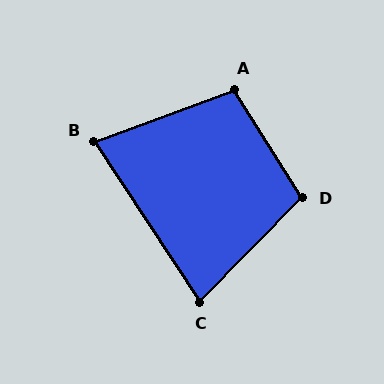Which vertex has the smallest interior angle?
B, at approximately 77 degrees.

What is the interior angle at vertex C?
Approximately 78 degrees (acute).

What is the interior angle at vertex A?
Approximately 102 degrees (obtuse).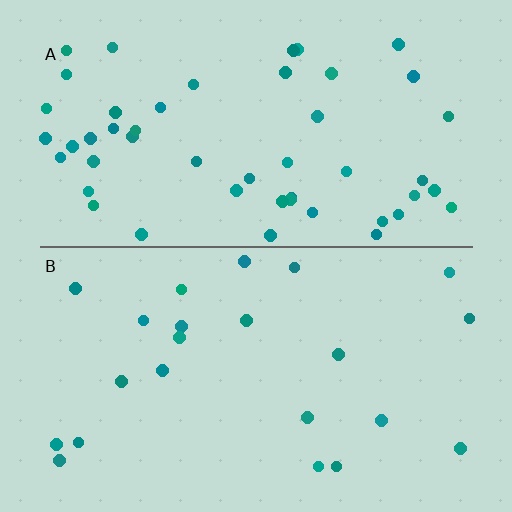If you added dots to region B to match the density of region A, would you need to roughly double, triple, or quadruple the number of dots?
Approximately double.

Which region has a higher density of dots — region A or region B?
A (the top).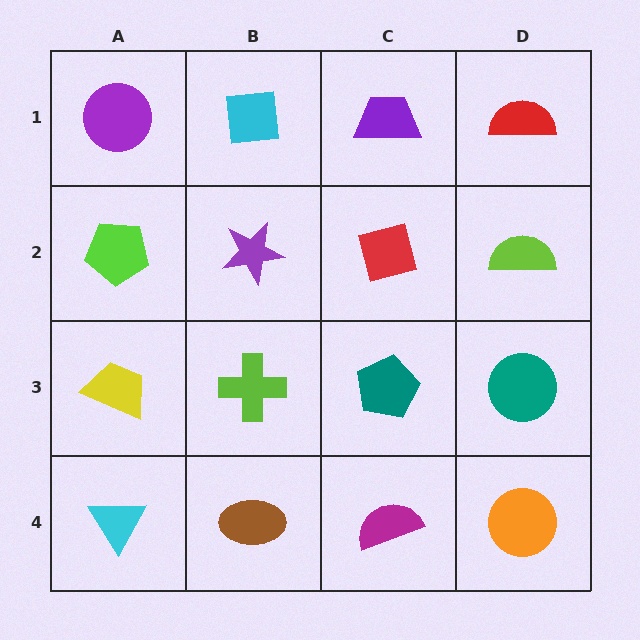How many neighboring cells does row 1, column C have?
3.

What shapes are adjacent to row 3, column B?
A purple star (row 2, column B), a brown ellipse (row 4, column B), a yellow trapezoid (row 3, column A), a teal pentagon (row 3, column C).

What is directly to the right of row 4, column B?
A magenta semicircle.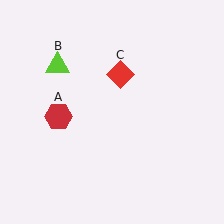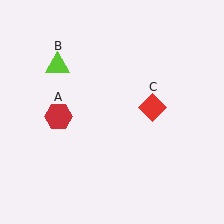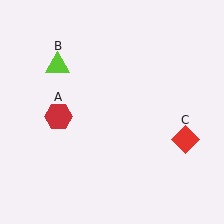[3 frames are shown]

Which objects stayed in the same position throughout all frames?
Red hexagon (object A) and lime triangle (object B) remained stationary.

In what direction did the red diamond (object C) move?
The red diamond (object C) moved down and to the right.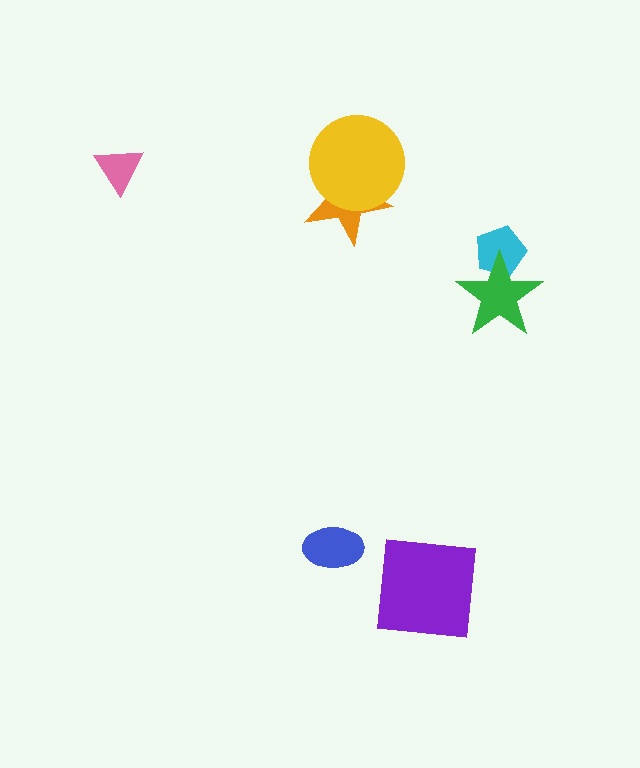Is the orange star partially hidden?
Yes, it is partially covered by another shape.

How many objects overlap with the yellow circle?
1 object overlaps with the yellow circle.